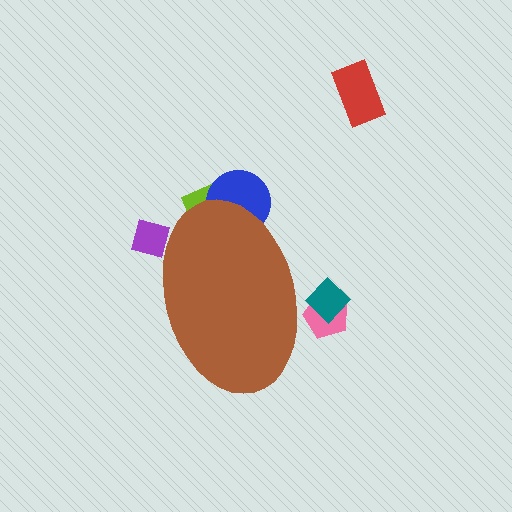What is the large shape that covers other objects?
A brown ellipse.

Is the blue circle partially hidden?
Yes, the blue circle is partially hidden behind the brown ellipse.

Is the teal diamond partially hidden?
Yes, the teal diamond is partially hidden behind the brown ellipse.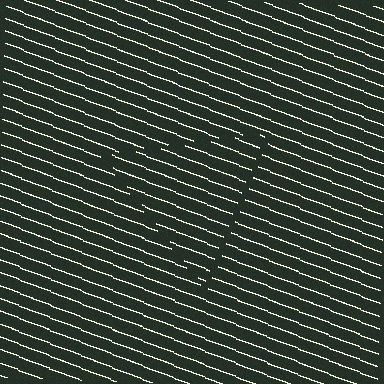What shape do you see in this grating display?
An illusory triangle. The interior of the shape contains the same grating, shifted by half a period — the contour is defined by the phase discontinuity where line-ends from the inner and outer gratings abut.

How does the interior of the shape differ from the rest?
The interior of the shape contains the same grating, shifted by half a period — the contour is defined by the phase discontinuity where line-ends from the inner and outer gratings abut.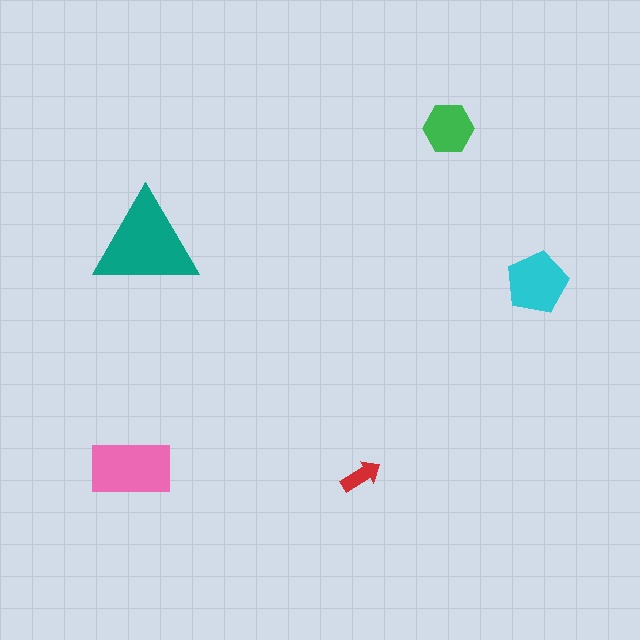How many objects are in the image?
There are 5 objects in the image.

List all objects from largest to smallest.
The teal triangle, the pink rectangle, the cyan pentagon, the green hexagon, the red arrow.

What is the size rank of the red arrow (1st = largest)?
5th.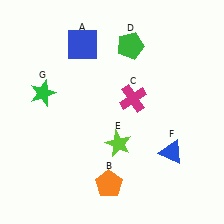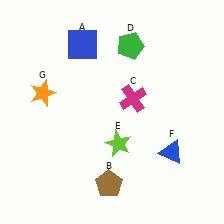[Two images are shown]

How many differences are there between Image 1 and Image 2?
There are 2 differences between the two images.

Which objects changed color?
B changed from orange to brown. G changed from green to orange.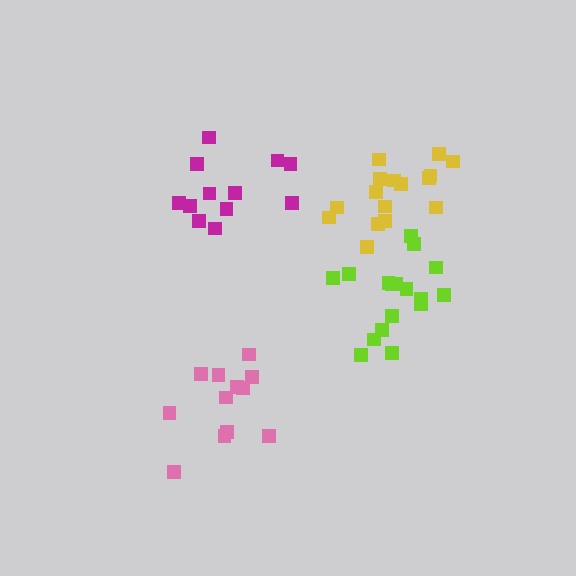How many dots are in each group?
Group 1: 12 dots, Group 2: 17 dots, Group 3: 12 dots, Group 4: 16 dots (57 total).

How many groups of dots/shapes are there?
There are 4 groups.